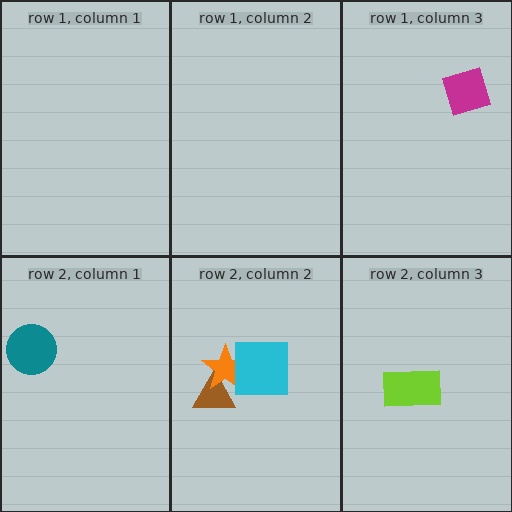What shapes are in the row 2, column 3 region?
The lime rectangle.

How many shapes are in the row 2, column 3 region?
1.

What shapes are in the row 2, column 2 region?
The brown triangle, the orange star, the cyan square.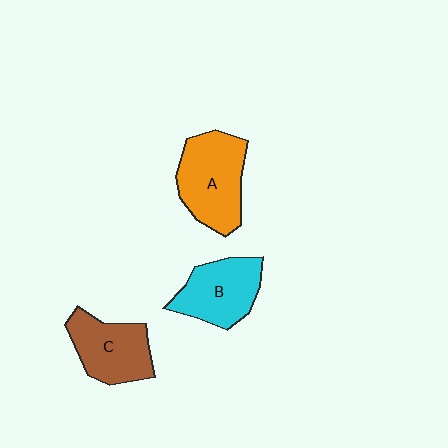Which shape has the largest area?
Shape A (orange).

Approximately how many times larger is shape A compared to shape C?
Approximately 1.2 times.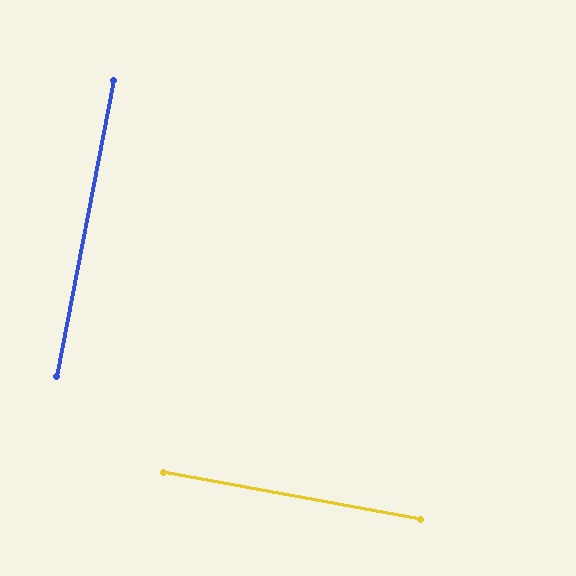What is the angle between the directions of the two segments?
Approximately 89 degrees.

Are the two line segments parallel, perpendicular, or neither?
Perpendicular — they meet at approximately 89°.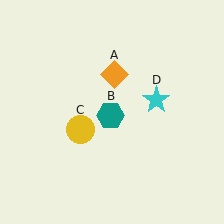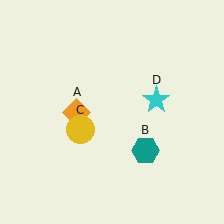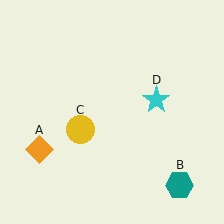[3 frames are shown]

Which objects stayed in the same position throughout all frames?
Yellow circle (object C) and cyan star (object D) remained stationary.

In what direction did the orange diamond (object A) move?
The orange diamond (object A) moved down and to the left.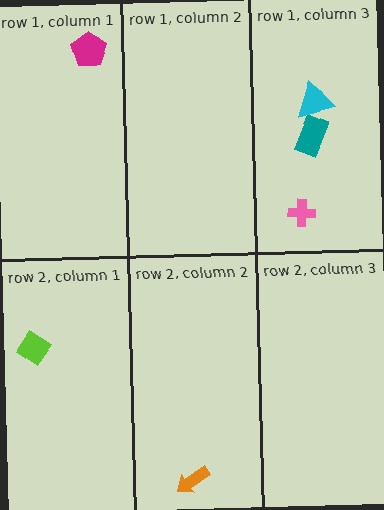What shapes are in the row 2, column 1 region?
The lime diamond.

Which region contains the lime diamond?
The row 2, column 1 region.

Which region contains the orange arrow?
The row 2, column 2 region.